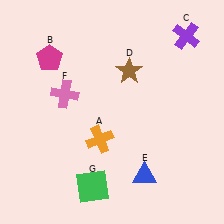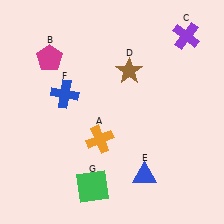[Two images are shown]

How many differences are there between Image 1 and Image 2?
There is 1 difference between the two images.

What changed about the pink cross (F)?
In Image 1, F is pink. In Image 2, it changed to blue.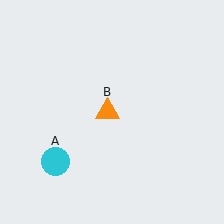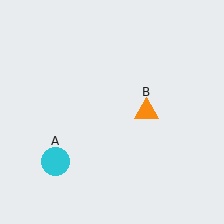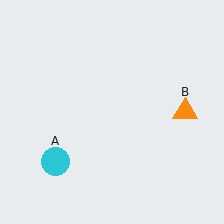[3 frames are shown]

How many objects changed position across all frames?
1 object changed position: orange triangle (object B).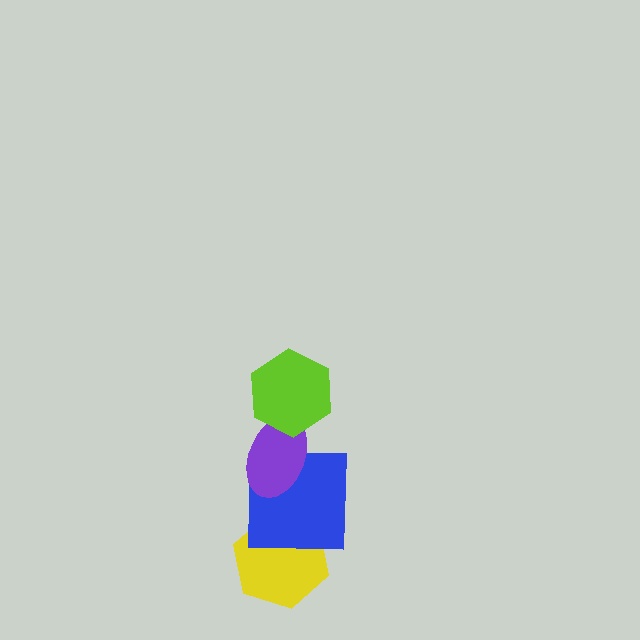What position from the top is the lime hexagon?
The lime hexagon is 1st from the top.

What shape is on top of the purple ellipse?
The lime hexagon is on top of the purple ellipse.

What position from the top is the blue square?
The blue square is 3rd from the top.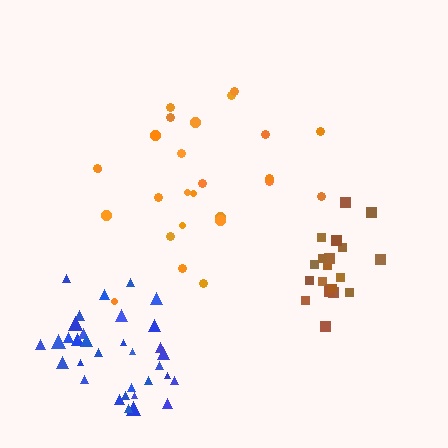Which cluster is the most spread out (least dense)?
Orange.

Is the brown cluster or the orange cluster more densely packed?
Brown.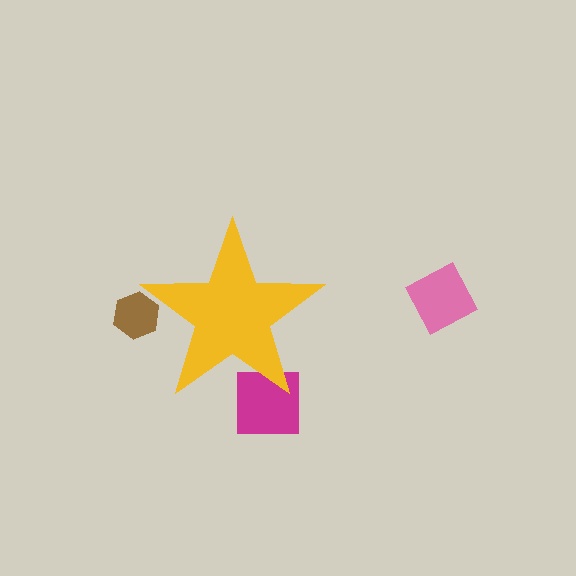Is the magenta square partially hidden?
Yes, the magenta square is partially hidden behind the yellow star.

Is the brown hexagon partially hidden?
Yes, the brown hexagon is partially hidden behind the yellow star.